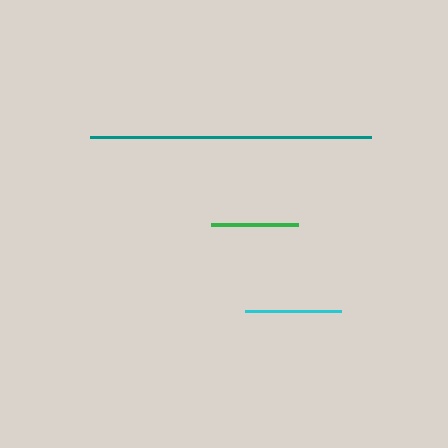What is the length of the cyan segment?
The cyan segment is approximately 96 pixels long.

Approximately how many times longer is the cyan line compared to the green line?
The cyan line is approximately 1.1 times the length of the green line.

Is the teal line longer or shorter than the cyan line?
The teal line is longer than the cyan line.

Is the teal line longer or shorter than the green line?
The teal line is longer than the green line.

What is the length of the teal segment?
The teal segment is approximately 281 pixels long.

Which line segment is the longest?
The teal line is the longest at approximately 281 pixels.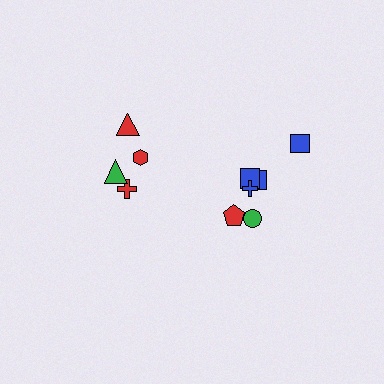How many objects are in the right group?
There are 6 objects.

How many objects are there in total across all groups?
There are 10 objects.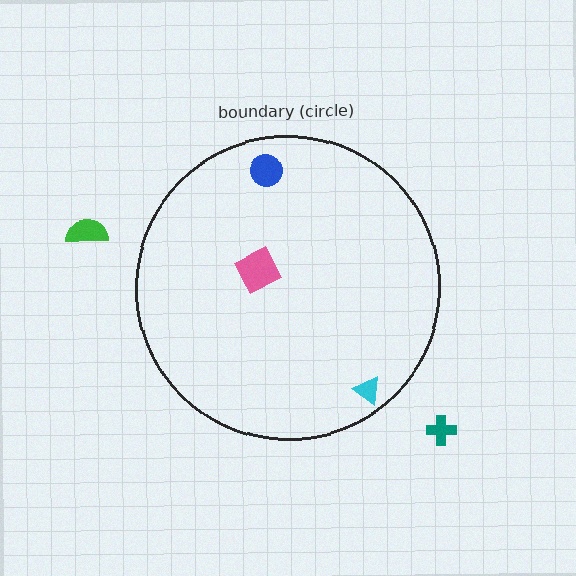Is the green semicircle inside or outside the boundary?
Outside.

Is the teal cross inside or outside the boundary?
Outside.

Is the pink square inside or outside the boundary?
Inside.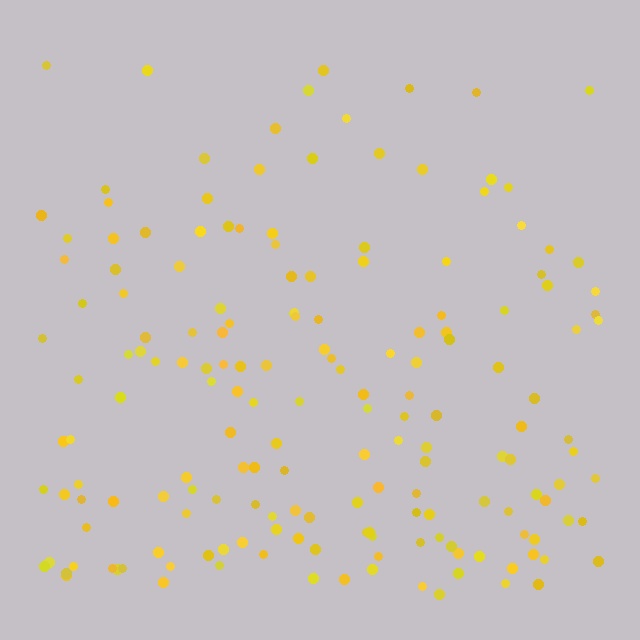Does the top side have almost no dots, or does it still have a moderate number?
Still a moderate number, just noticeably fewer than the bottom.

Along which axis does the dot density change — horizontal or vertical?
Vertical.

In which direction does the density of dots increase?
From top to bottom, with the bottom side densest.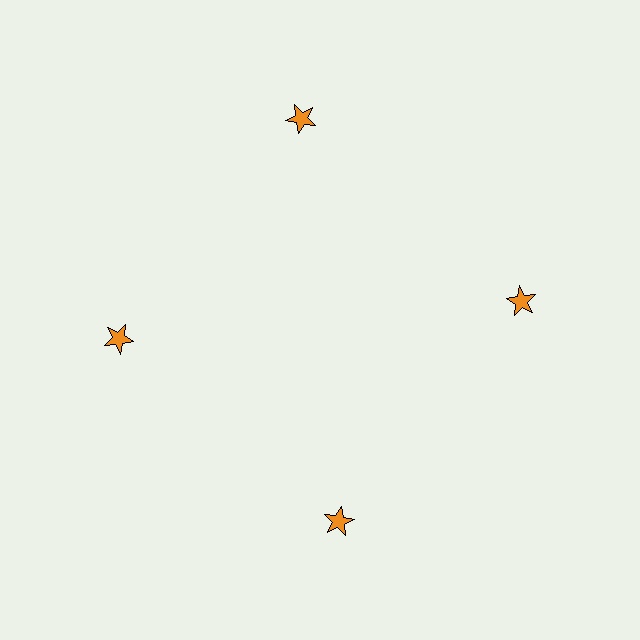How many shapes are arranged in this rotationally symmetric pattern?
There are 4 shapes, arranged in 4 groups of 1.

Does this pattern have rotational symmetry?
Yes, this pattern has 4-fold rotational symmetry. It looks the same after rotating 90 degrees around the center.